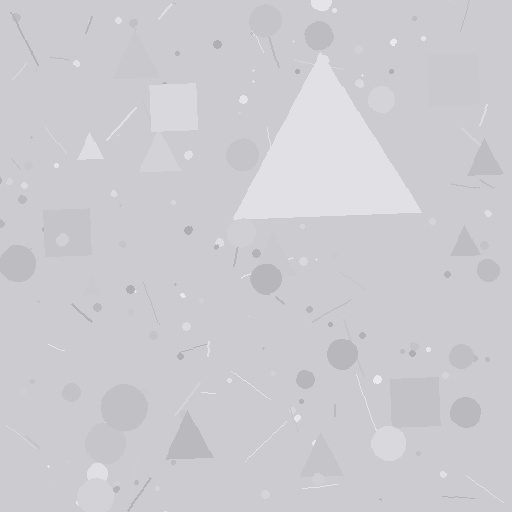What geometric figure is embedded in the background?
A triangle is embedded in the background.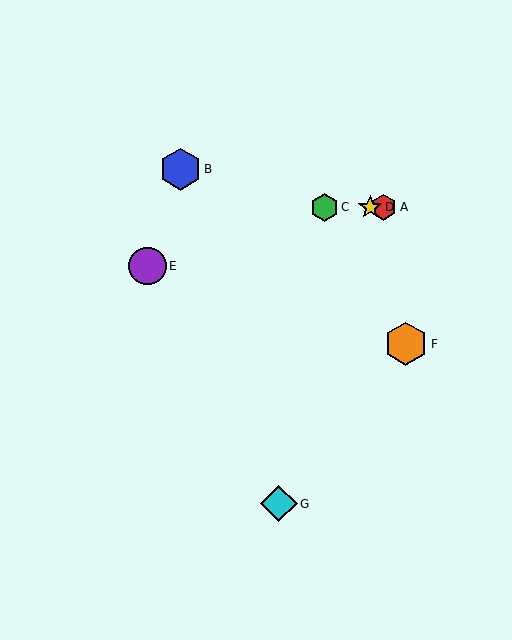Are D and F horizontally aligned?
No, D is at y≈207 and F is at y≈344.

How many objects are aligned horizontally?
3 objects (A, C, D) are aligned horizontally.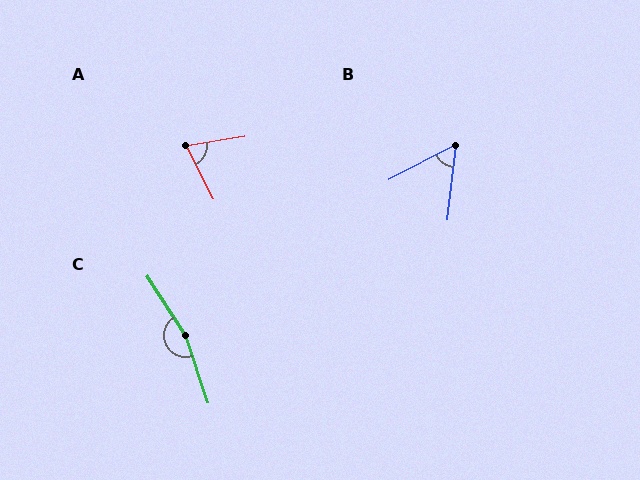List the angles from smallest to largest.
B (56°), A (71°), C (165°).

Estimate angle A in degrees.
Approximately 71 degrees.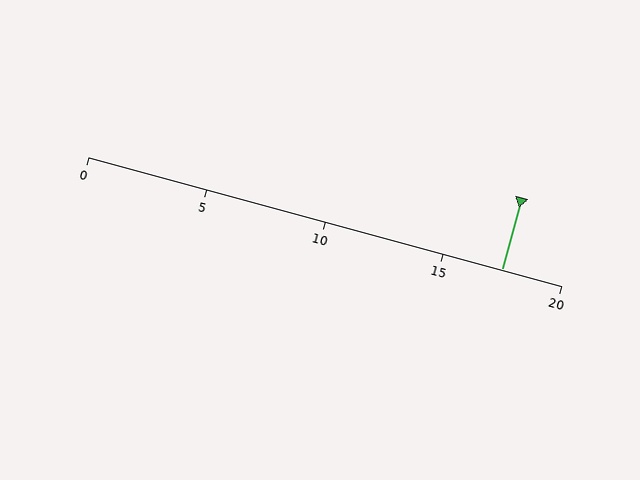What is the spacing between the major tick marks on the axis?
The major ticks are spaced 5 apart.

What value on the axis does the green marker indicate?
The marker indicates approximately 17.5.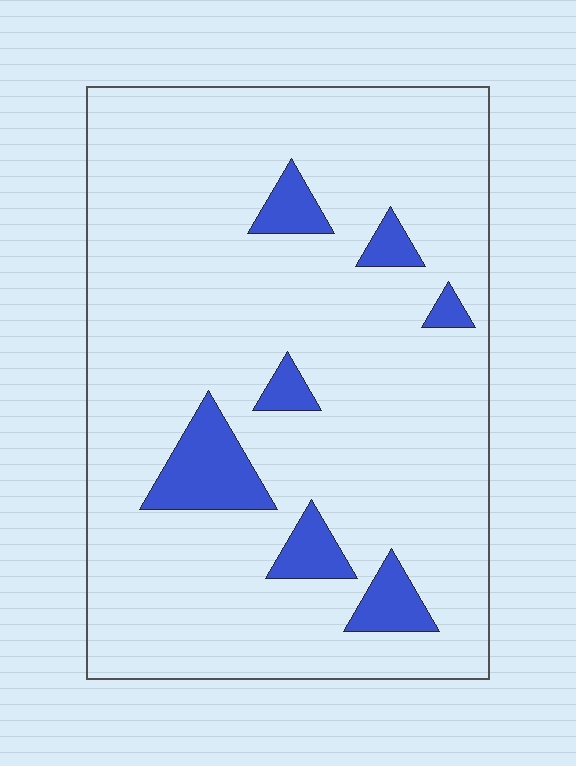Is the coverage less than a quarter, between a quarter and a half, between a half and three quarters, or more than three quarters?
Less than a quarter.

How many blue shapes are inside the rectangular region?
7.